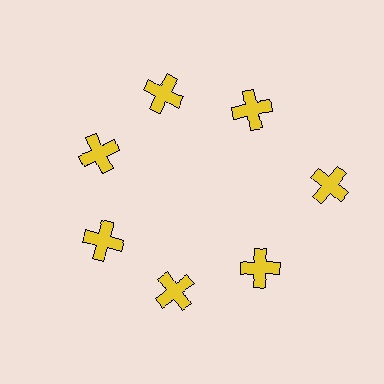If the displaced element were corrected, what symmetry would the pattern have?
It would have 7-fold rotational symmetry — the pattern would map onto itself every 51 degrees.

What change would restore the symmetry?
The symmetry would be restored by moving it inward, back onto the ring so that all 7 crosses sit at equal angles and equal distance from the center.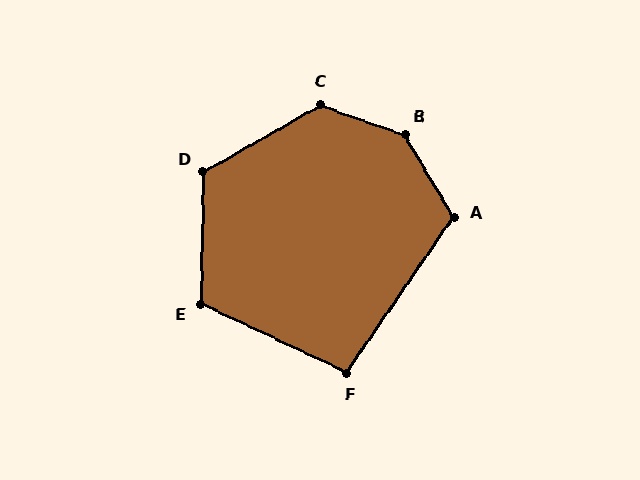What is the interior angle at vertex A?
Approximately 115 degrees (obtuse).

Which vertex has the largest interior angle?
B, at approximately 140 degrees.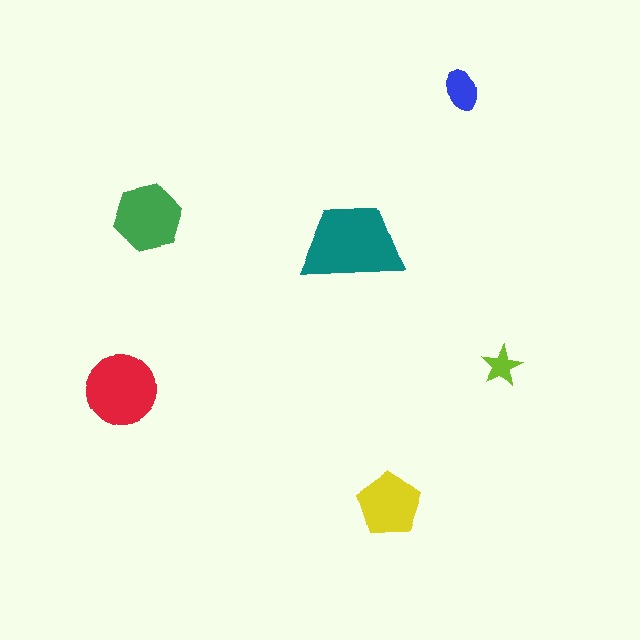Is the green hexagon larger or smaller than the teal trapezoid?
Smaller.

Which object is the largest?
The teal trapezoid.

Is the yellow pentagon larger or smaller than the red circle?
Smaller.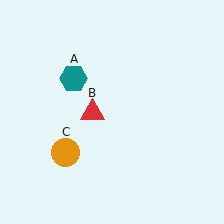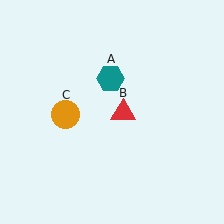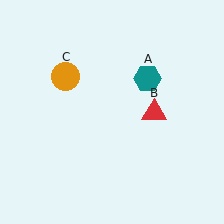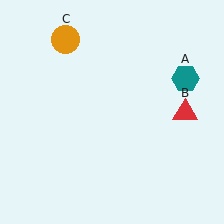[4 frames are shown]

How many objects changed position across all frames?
3 objects changed position: teal hexagon (object A), red triangle (object B), orange circle (object C).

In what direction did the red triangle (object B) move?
The red triangle (object B) moved right.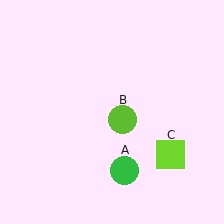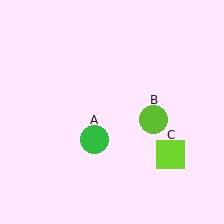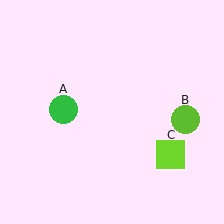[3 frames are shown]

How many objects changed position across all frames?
2 objects changed position: green circle (object A), lime circle (object B).